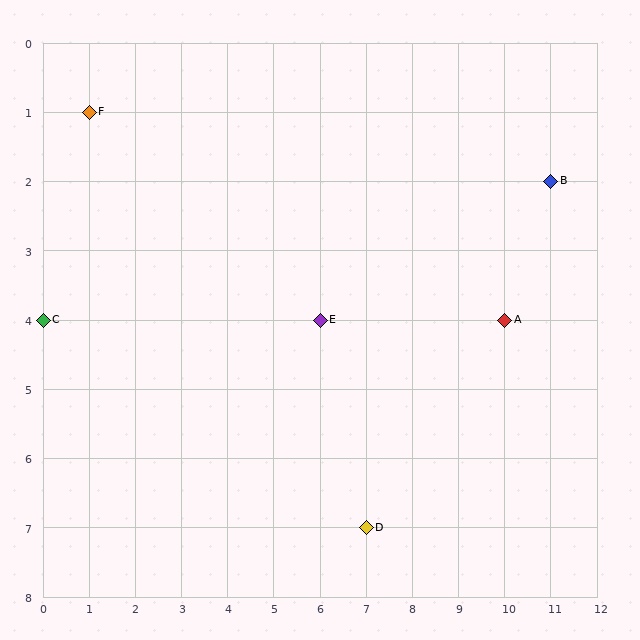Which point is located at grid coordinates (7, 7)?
Point D is at (7, 7).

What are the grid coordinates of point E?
Point E is at grid coordinates (6, 4).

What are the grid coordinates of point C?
Point C is at grid coordinates (0, 4).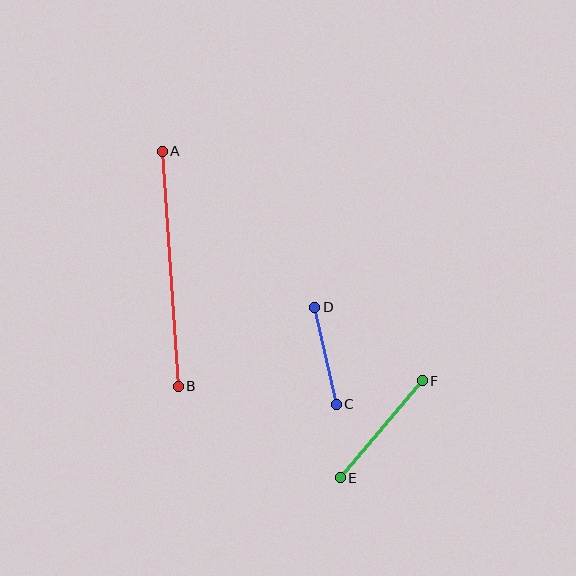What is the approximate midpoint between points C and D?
The midpoint is at approximately (325, 356) pixels.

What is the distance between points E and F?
The distance is approximately 127 pixels.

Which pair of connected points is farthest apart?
Points A and B are farthest apart.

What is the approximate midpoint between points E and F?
The midpoint is at approximately (381, 429) pixels.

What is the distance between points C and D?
The distance is approximately 100 pixels.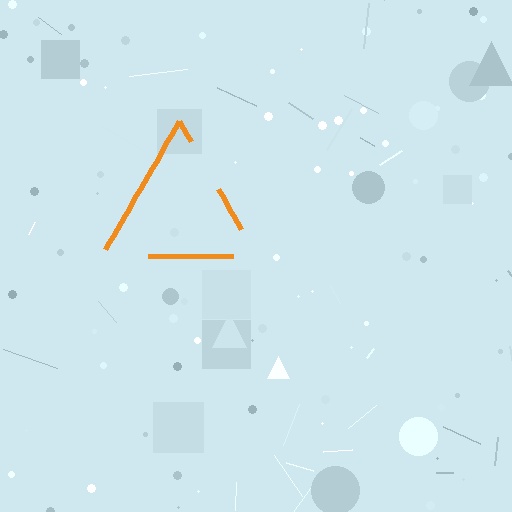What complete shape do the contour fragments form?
The contour fragments form a triangle.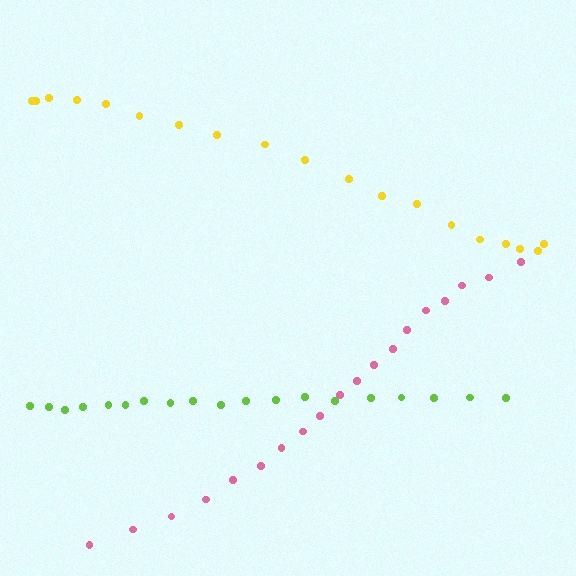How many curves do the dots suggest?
There are 3 distinct paths.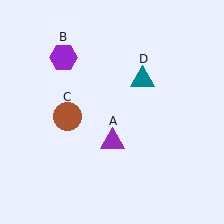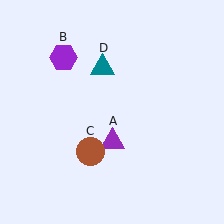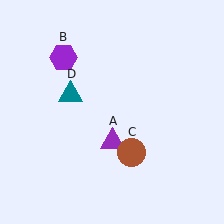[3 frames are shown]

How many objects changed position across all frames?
2 objects changed position: brown circle (object C), teal triangle (object D).